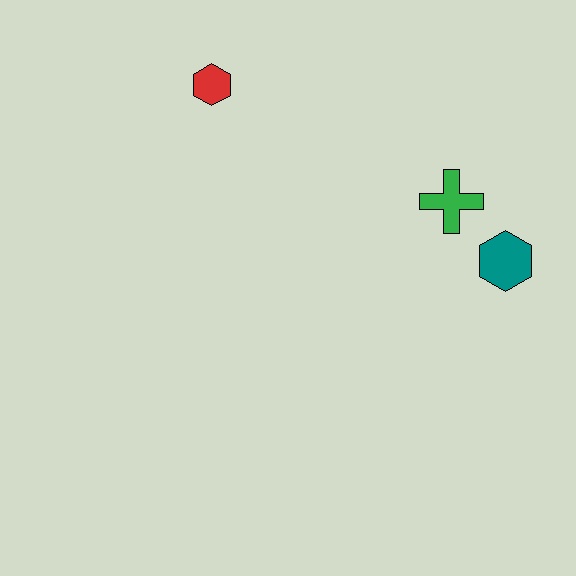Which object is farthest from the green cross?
The red hexagon is farthest from the green cross.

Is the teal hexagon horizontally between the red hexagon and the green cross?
No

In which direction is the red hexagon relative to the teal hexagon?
The red hexagon is to the left of the teal hexagon.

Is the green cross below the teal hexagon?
No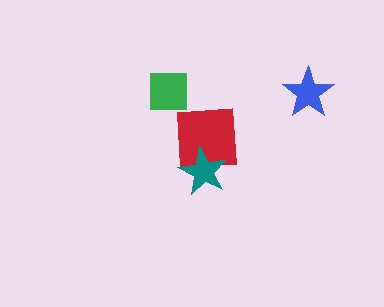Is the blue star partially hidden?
No, no other shape covers it.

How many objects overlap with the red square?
1 object overlaps with the red square.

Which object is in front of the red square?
The teal star is in front of the red square.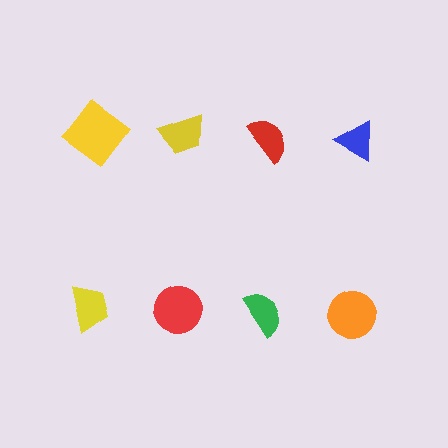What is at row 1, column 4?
A blue triangle.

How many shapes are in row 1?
4 shapes.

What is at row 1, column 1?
A yellow diamond.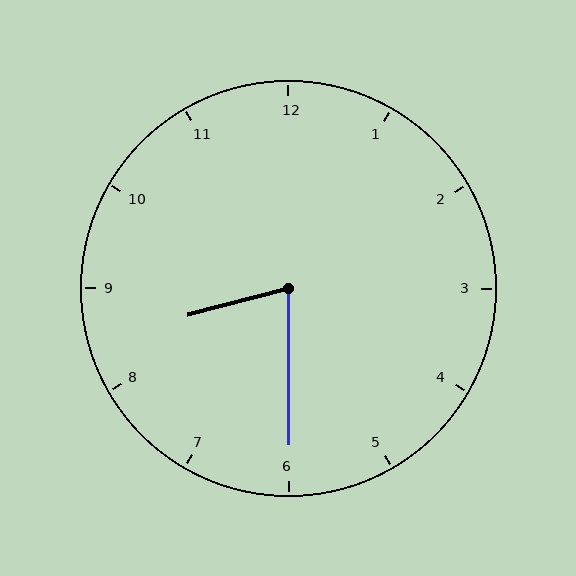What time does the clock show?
8:30.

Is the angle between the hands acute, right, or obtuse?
It is acute.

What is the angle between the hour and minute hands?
Approximately 75 degrees.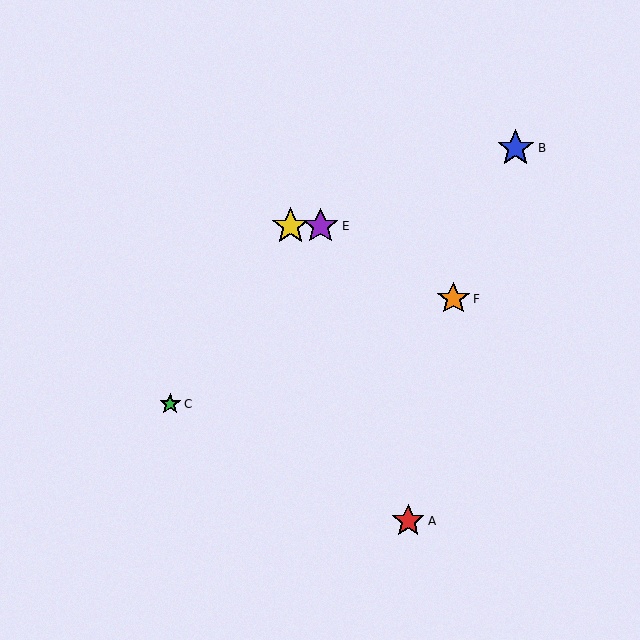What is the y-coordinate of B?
Object B is at y≈148.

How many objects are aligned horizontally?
2 objects (D, E) are aligned horizontally.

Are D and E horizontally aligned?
Yes, both are at y≈226.